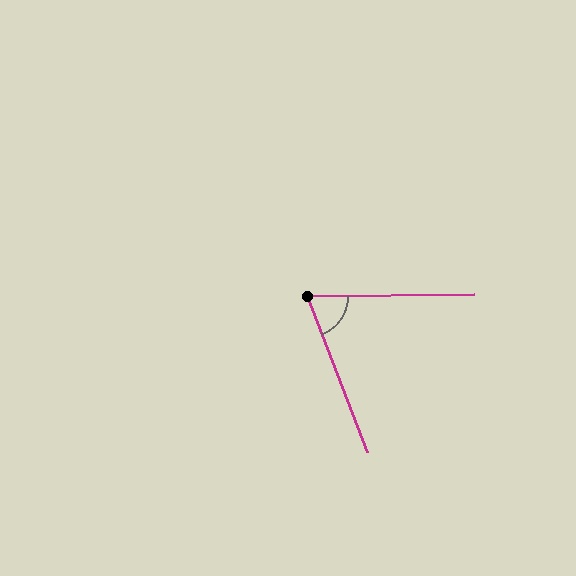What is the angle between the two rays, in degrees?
Approximately 70 degrees.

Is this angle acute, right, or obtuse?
It is acute.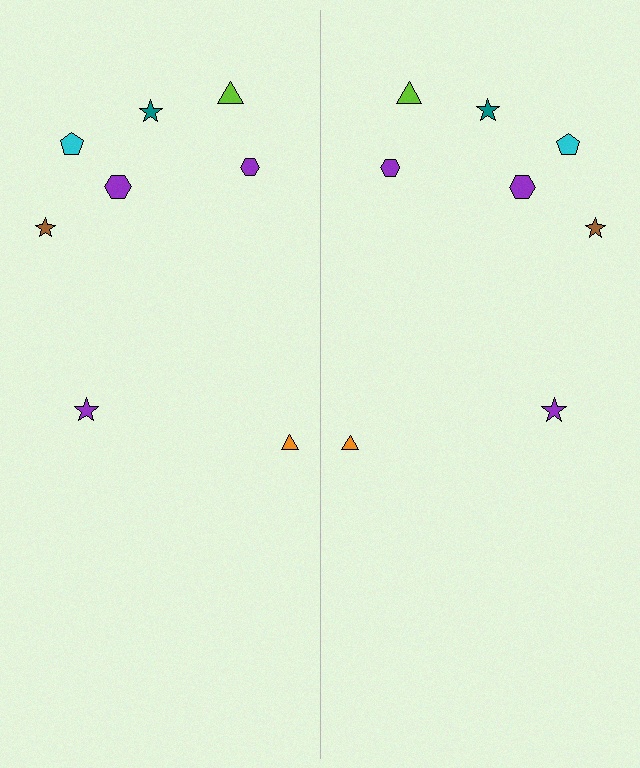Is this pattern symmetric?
Yes, this pattern has bilateral (reflection) symmetry.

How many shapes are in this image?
There are 16 shapes in this image.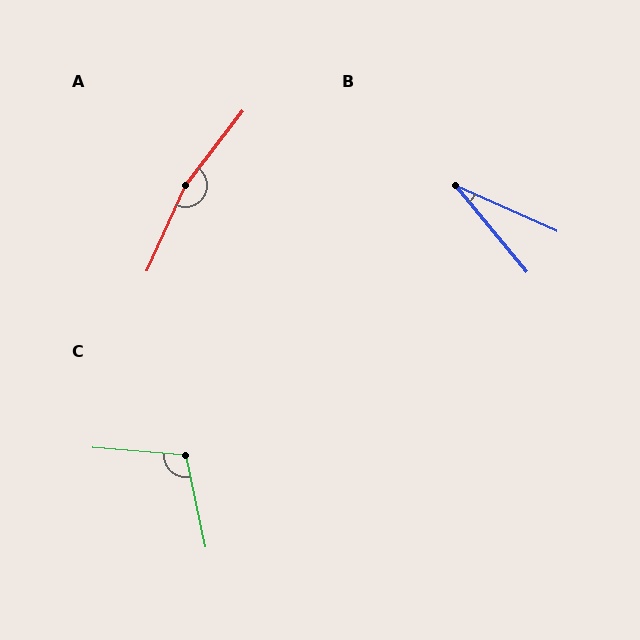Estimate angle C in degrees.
Approximately 106 degrees.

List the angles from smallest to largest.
B (26°), C (106°), A (166°).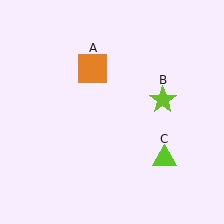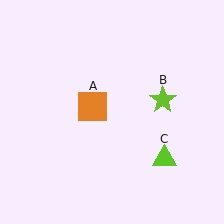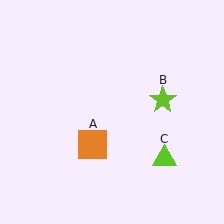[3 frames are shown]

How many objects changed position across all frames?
1 object changed position: orange square (object A).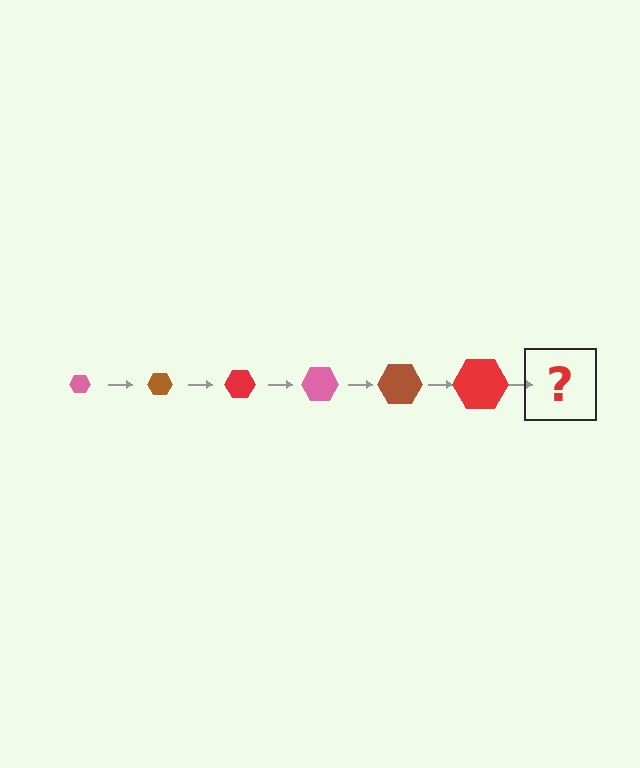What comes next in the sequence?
The next element should be a pink hexagon, larger than the previous one.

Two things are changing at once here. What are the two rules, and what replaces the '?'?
The two rules are that the hexagon grows larger each step and the color cycles through pink, brown, and red. The '?' should be a pink hexagon, larger than the previous one.